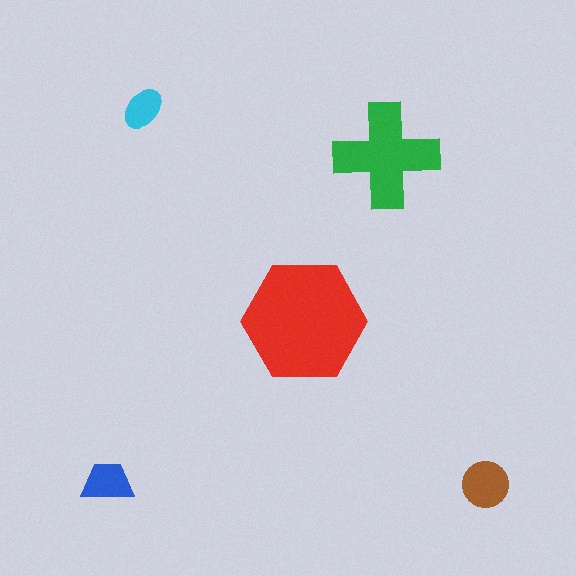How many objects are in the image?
There are 5 objects in the image.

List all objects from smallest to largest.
The cyan ellipse, the blue trapezoid, the brown circle, the green cross, the red hexagon.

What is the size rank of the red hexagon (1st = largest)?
1st.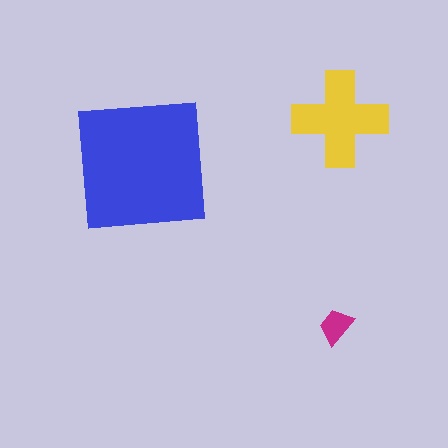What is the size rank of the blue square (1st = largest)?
1st.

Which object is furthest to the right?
The yellow cross is rightmost.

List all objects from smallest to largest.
The magenta trapezoid, the yellow cross, the blue square.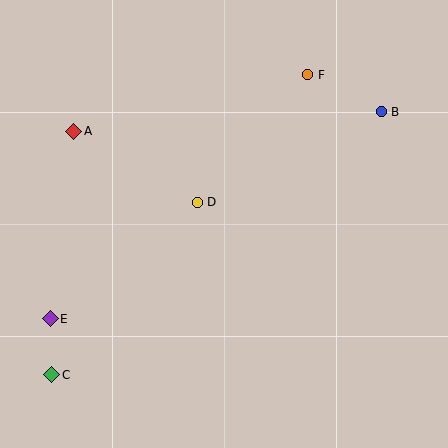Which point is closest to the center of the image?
Point D at (197, 202) is closest to the center.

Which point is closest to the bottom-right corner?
Point B is closest to the bottom-right corner.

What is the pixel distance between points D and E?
The distance between D and E is 187 pixels.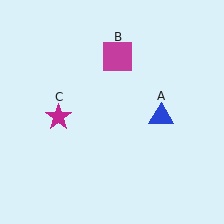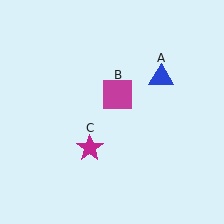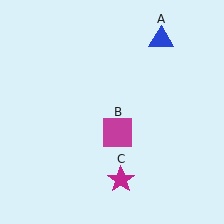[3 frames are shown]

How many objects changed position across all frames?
3 objects changed position: blue triangle (object A), magenta square (object B), magenta star (object C).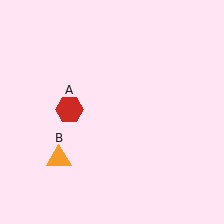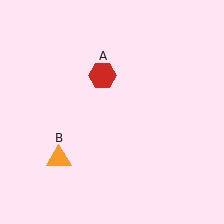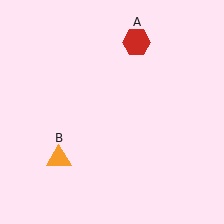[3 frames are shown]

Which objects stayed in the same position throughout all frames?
Orange triangle (object B) remained stationary.